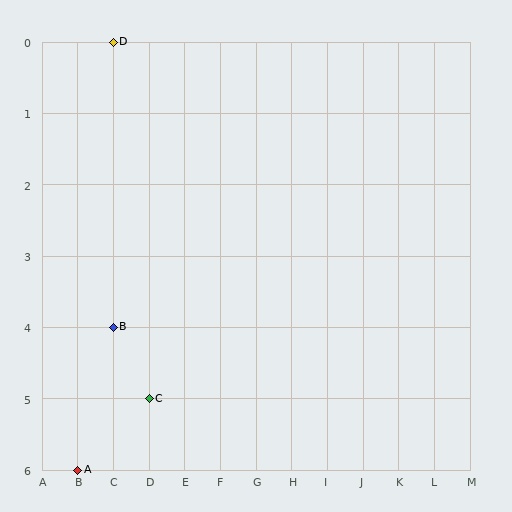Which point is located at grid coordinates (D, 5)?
Point C is at (D, 5).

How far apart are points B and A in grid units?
Points B and A are 1 column and 2 rows apart (about 2.2 grid units diagonally).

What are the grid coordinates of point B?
Point B is at grid coordinates (C, 4).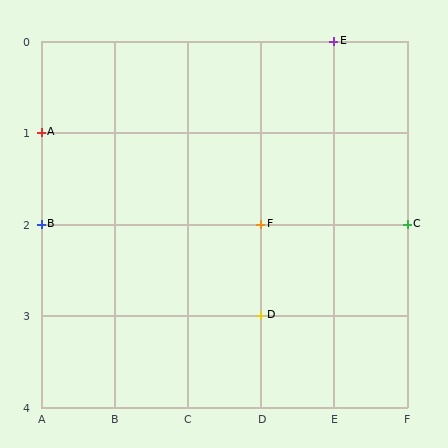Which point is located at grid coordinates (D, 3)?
Point D is at (D, 3).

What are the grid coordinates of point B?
Point B is at grid coordinates (A, 2).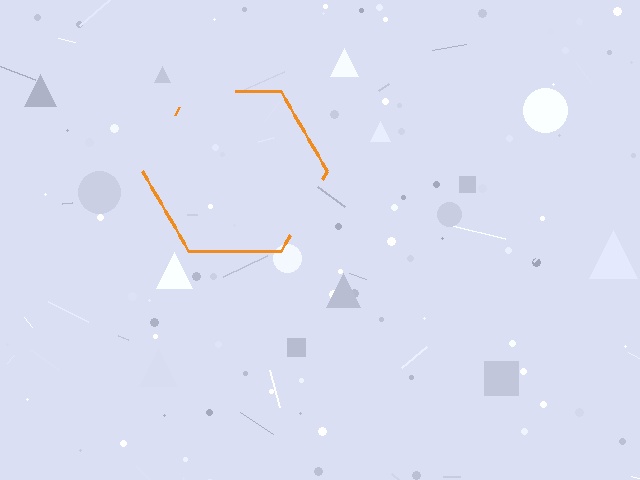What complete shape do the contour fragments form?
The contour fragments form a hexagon.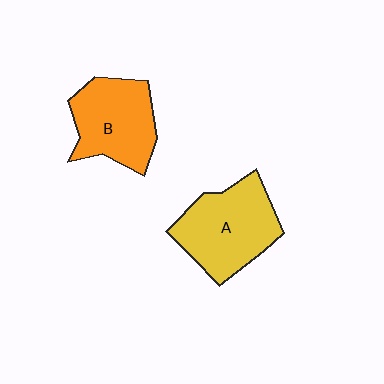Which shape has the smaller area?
Shape B (orange).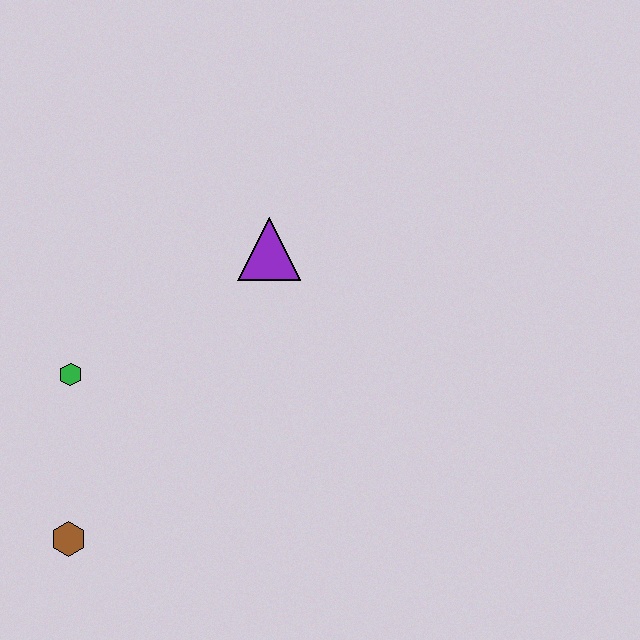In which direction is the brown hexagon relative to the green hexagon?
The brown hexagon is below the green hexagon.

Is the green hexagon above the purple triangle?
No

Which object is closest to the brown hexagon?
The green hexagon is closest to the brown hexagon.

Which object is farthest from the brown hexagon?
The purple triangle is farthest from the brown hexagon.